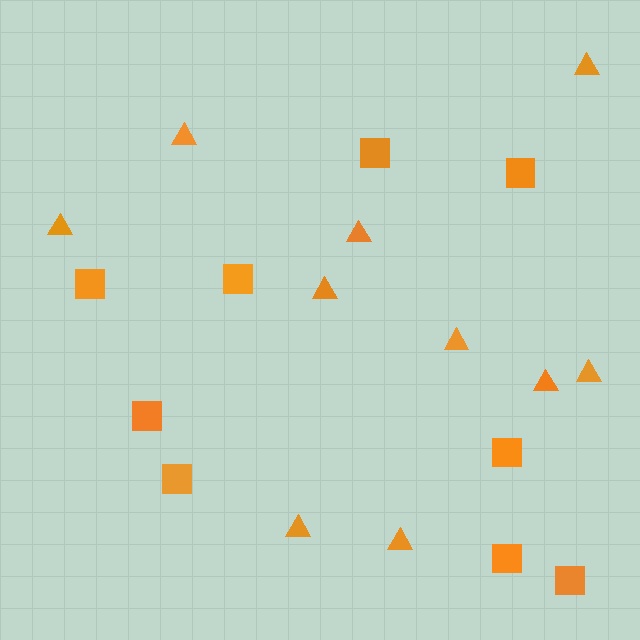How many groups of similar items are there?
There are 2 groups: one group of squares (9) and one group of triangles (10).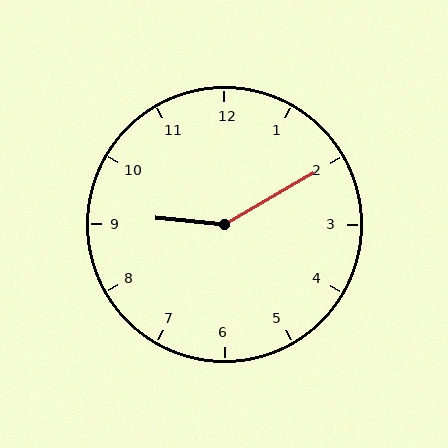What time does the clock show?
9:10.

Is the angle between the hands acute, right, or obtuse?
It is obtuse.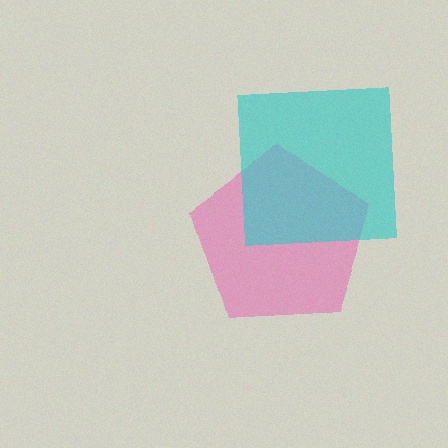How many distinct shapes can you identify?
There are 2 distinct shapes: a pink pentagon, a cyan square.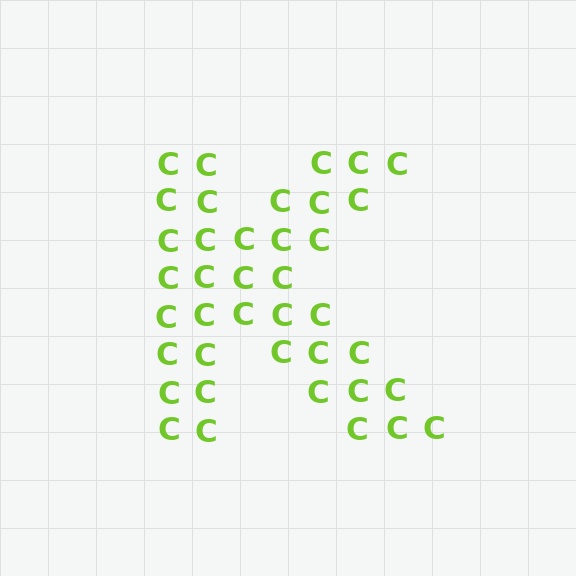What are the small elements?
The small elements are letter C's.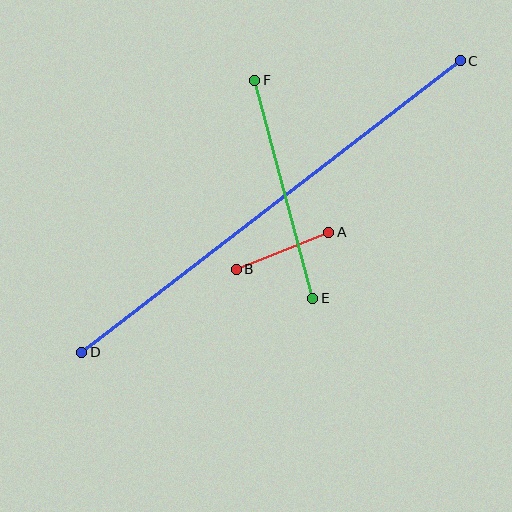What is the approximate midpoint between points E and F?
The midpoint is at approximately (284, 189) pixels.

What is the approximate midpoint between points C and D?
The midpoint is at approximately (271, 206) pixels.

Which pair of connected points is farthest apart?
Points C and D are farthest apart.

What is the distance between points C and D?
The distance is approximately 478 pixels.